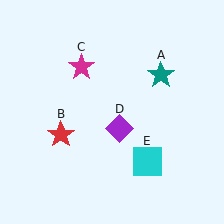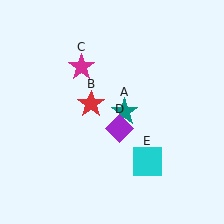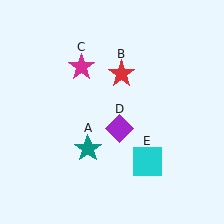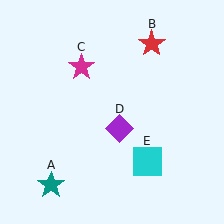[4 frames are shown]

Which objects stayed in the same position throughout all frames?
Magenta star (object C) and purple diamond (object D) and cyan square (object E) remained stationary.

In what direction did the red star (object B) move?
The red star (object B) moved up and to the right.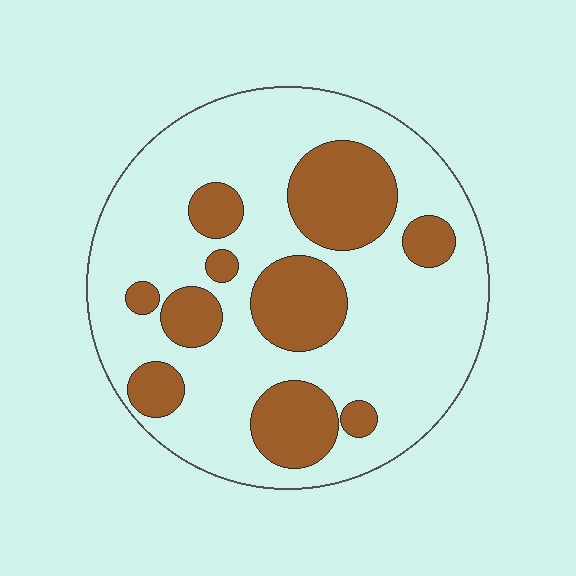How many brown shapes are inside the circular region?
10.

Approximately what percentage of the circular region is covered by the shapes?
Approximately 30%.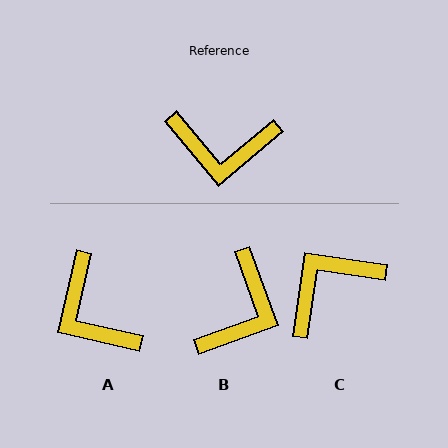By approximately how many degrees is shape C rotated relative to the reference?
Approximately 138 degrees clockwise.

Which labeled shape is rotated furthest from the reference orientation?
C, about 138 degrees away.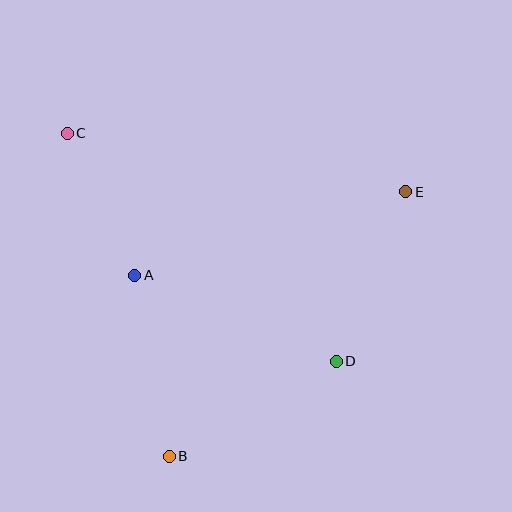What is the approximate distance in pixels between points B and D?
The distance between B and D is approximately 192 pixels.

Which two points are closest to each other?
Points A and C are closest to each other.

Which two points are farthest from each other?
Points B and E are farthest from each other.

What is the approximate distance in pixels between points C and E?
The distance between C and E is approximately 343 pixels.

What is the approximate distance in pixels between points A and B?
The distance between A and B is approximately 184 pixels.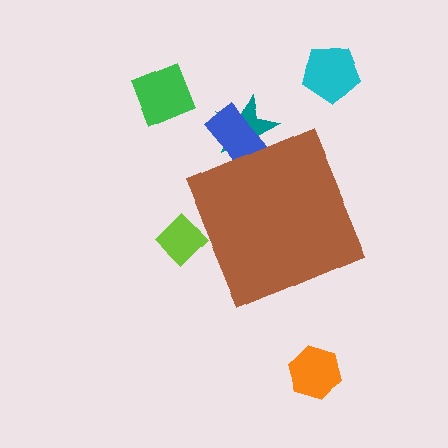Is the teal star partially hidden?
Yes, the teal star is partially hidden behind the brown diamond.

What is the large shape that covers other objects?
A brown diamond.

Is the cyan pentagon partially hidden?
No, the cyan pentagon is fully visible.